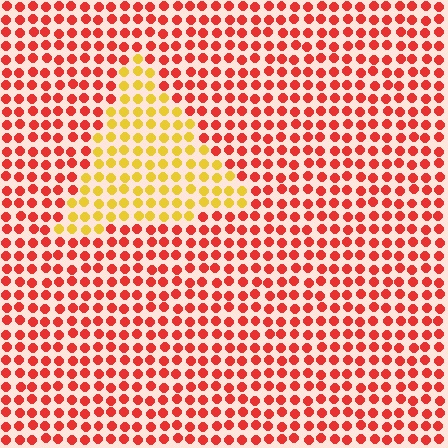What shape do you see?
I see a triangle.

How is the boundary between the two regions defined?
The boundary is defined purely by a slight shift in hue (about 50 degrees). Spacing, size, and orientation are identical on both sides.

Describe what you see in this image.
The image is filled with small red elements in a uniform arrangement. A triangle-shaped region is visible where the elements are tinted to a slightly different hue, forming a subtle color boundary.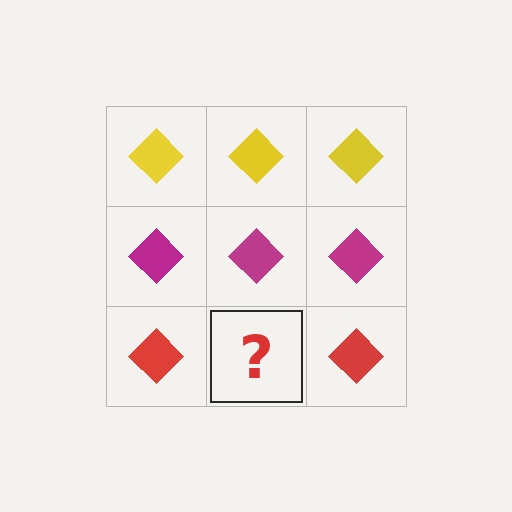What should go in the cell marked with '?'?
The missing cell should contain a red diamond.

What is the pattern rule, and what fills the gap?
The rule is that each row has a consistent color. The gap should be filled with a red diamond.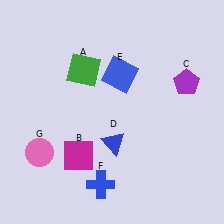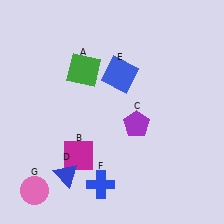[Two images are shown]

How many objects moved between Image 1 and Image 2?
3 objects moved between the two images.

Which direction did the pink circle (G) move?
The pink circle (G) moved down.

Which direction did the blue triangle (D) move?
The blue triangle (D) moved left.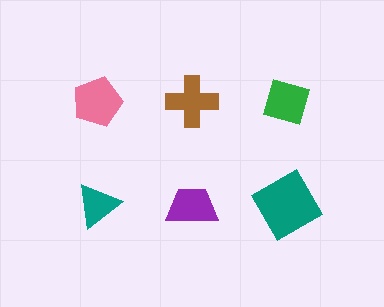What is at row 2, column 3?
A teal square.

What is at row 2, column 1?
A teal triangle.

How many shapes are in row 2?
3 shapes.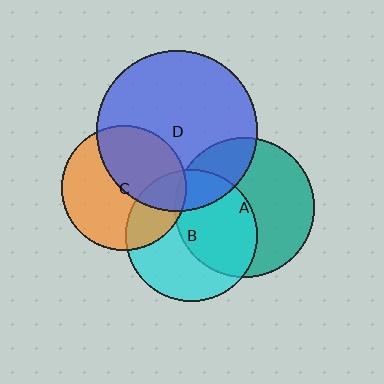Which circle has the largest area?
Circle D (blue).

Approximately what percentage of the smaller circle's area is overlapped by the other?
Approximately 25%.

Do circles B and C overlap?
Yes.